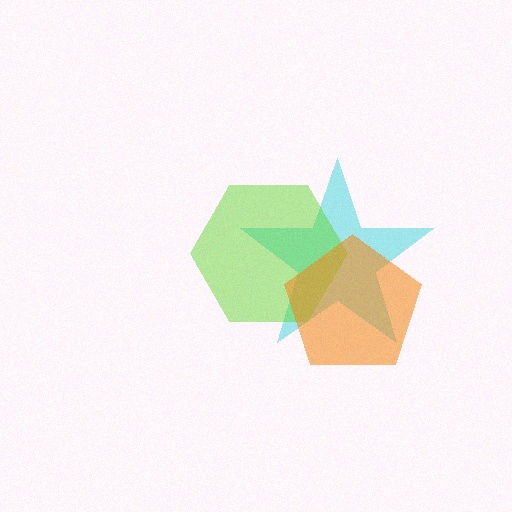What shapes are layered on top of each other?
The layered shapes are: a cyan star, a lime hexagon, an orange pentagon.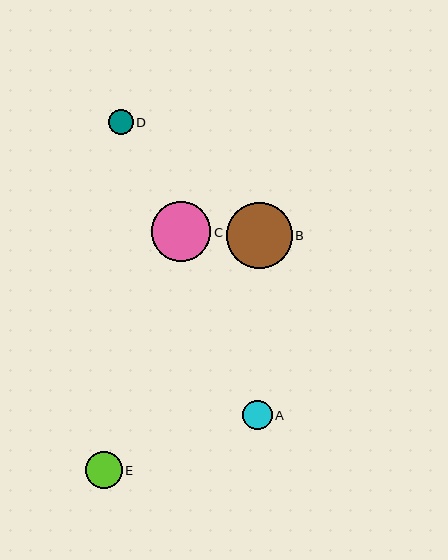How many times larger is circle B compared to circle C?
Circle B is approximately 1.1 times the size of circle C.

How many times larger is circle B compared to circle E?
Circle B is approximately 1.8 times the size of circle E.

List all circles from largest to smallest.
From largest to smallest: B, C, E, A, D.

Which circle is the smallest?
Circle D is the smallest with a size of approximately 25 pixels.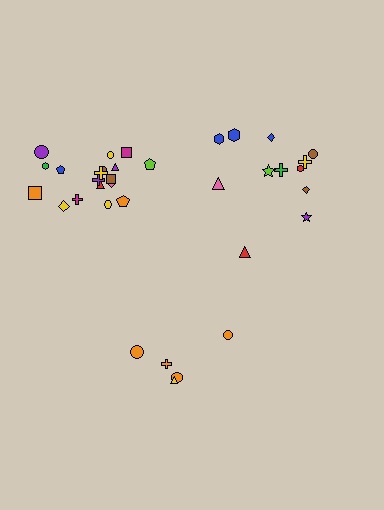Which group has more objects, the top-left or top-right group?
The top-left group.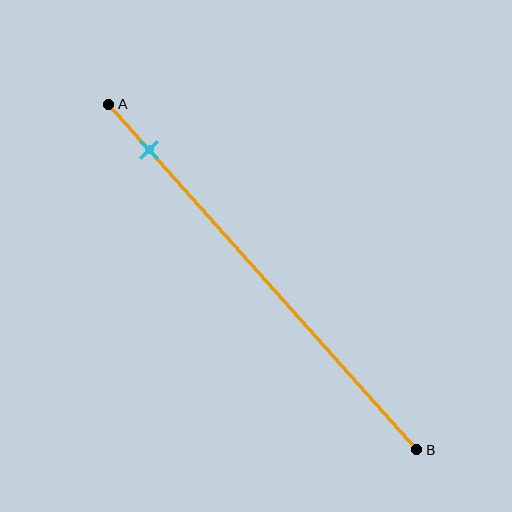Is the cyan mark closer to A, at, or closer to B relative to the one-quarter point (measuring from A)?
The cyan mark is closer to point A than the one-quarter point of segment AB.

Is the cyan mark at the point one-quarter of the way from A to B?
No, the mark is at about 15% from A, not at the 25% one-quarter point.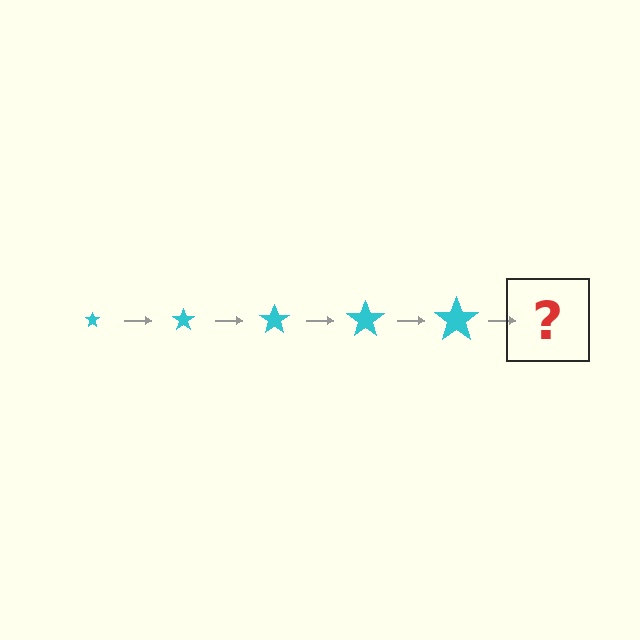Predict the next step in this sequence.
The next step is a cyan star, larger than the previous one.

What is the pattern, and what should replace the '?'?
The pattern is that the star gets progressively larger each step. The '?' should be a cyan star, larger than the previous one.